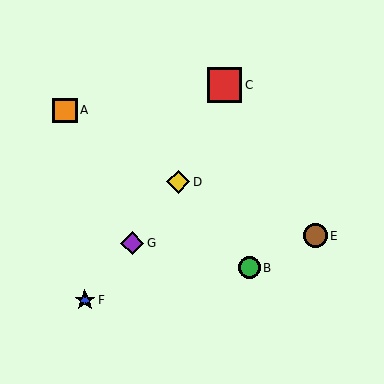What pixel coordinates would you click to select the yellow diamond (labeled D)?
Click at (178, 182) to select the yellow diamond D.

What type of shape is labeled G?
Shape G is a purple diamond.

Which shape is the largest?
The red square (labeled C) is the largest.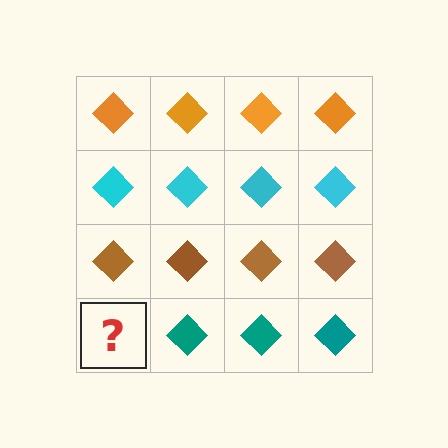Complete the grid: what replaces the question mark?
The question mark should be replaced with a teal diamond.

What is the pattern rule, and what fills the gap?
The rule is that each row has a consistent color. The gap should be filled with a teal diamond.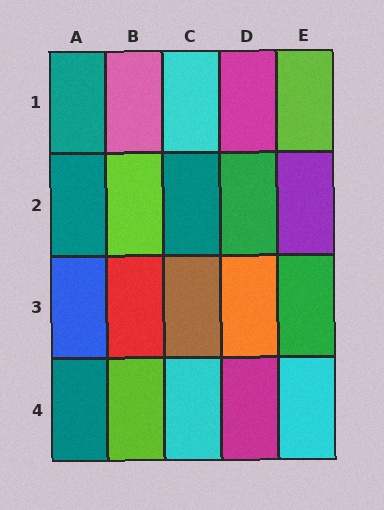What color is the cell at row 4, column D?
Magenta.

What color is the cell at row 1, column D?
Magenta.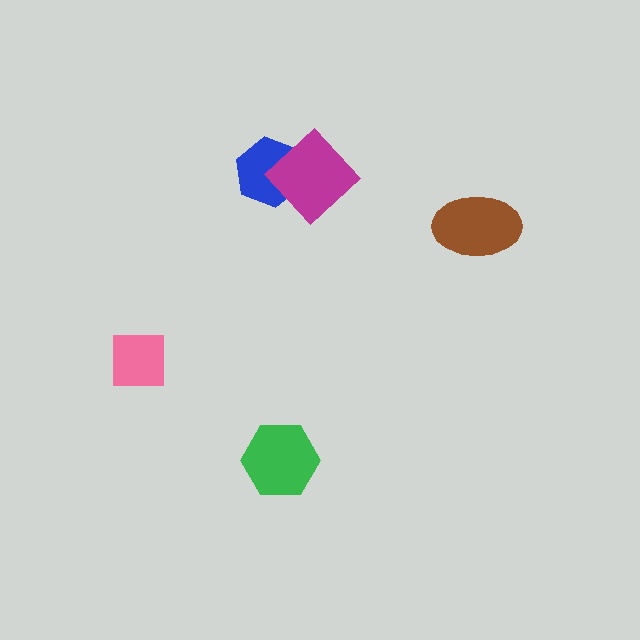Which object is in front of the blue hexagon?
The magenta diamond is in front of the blue hexagon.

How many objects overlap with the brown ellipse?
0 objects overlap with the brown ellipse.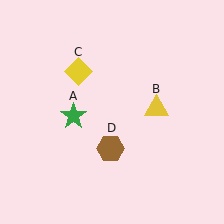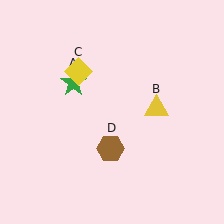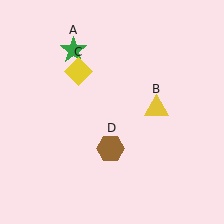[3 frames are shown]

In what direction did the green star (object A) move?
The green star (object A) moved up.